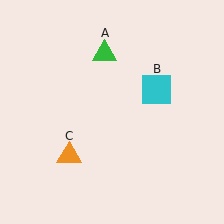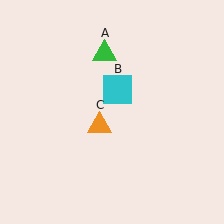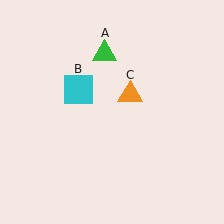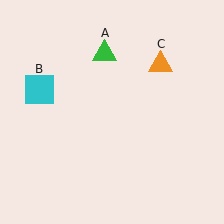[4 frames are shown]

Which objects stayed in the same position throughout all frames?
Green triangle (object A) remained stationary.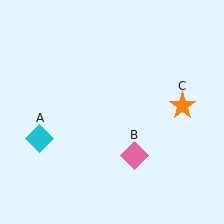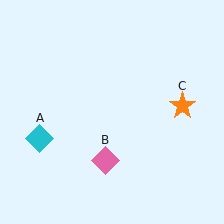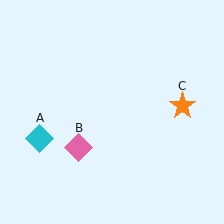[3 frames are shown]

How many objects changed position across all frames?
1 object changed position: pink diamond (object B).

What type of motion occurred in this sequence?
The pink diamond (object B) rotated clockwise around the center of the scene.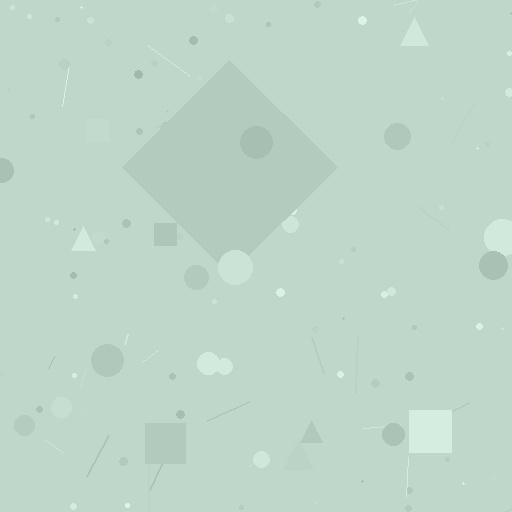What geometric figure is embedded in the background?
A diamond is embedded in the background.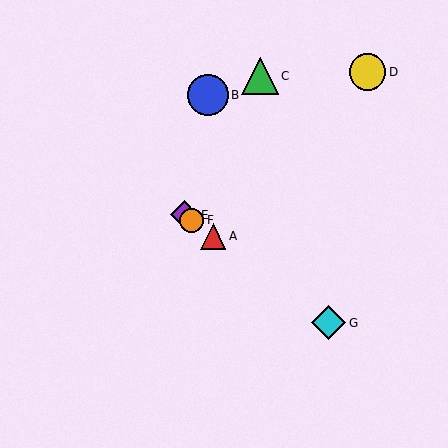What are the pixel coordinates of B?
Object B is at (208, 95).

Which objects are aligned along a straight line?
Objects A, E, F, G are aligned along a straight line.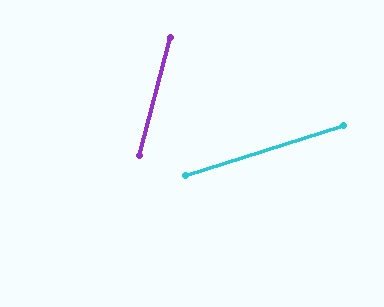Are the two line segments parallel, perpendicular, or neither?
Neither parallel nor perpendicular — they differ by about 58°.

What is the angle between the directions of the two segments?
Approximately 58 degrees.